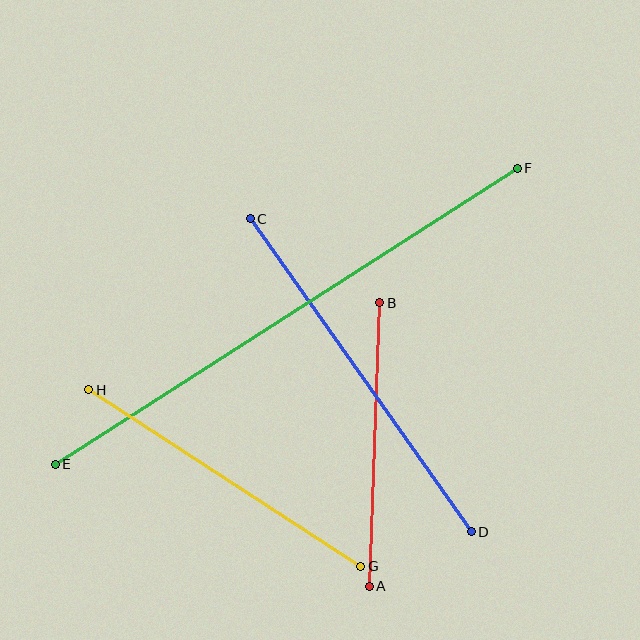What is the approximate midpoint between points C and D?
The midpoint is at approximately (361, 375) pixels.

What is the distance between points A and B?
The distance is approximately 284 pixels.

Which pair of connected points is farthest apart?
Points E and F are farthest apart.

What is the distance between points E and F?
The distance is approximately 549 pixels.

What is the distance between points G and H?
The distance is approximately 325 pixels.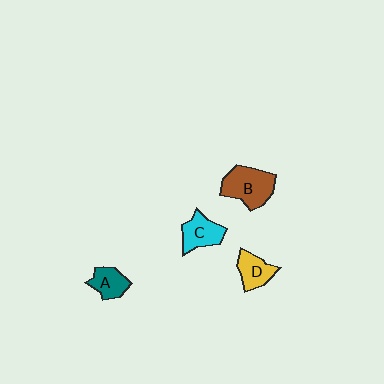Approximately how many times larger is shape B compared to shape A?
Approximately 1.7 times.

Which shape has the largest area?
Shape B (brown).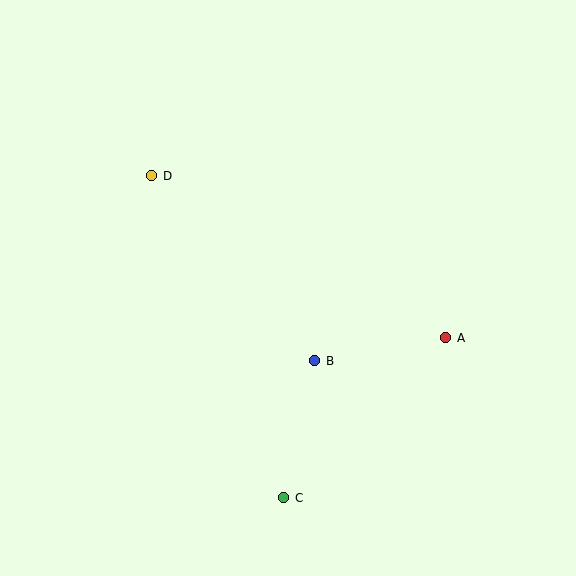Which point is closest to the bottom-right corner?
Point A is closest to the bottom-right corner.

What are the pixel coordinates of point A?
Point A is at (446, 338).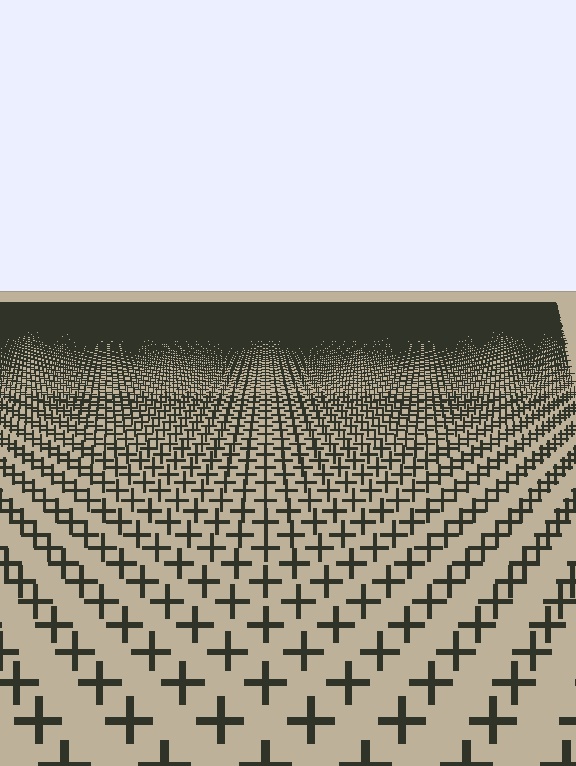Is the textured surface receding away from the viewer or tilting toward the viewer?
The surface is receding away from the viewer. Texture elements get smaller and denser toward the top.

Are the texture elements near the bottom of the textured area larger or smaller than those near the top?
Larger. Near the bottom, elements are closer to the viewer and appear at a bigger on-screen size.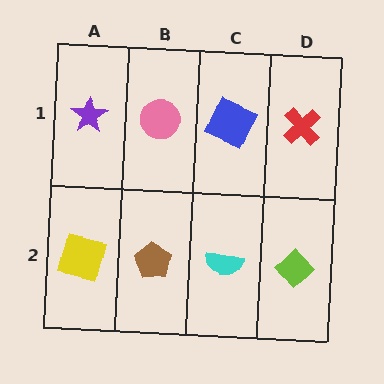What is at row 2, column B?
A brown pentagon.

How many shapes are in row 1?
4 shapes.